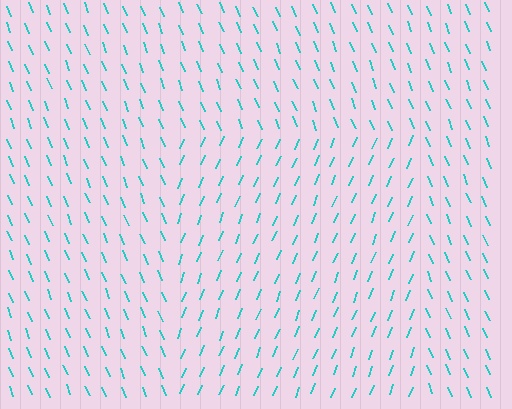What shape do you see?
I see a rectangle.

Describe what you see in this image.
The image is filled with small cyan line segments. A rectangle region in the image has lines oriented differently from the surrounding lines, creating a visible texture boundary.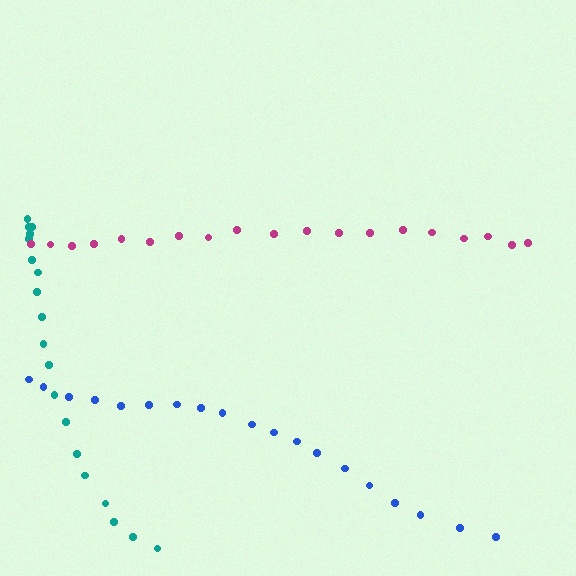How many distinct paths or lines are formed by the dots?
There are 3 distinct paths.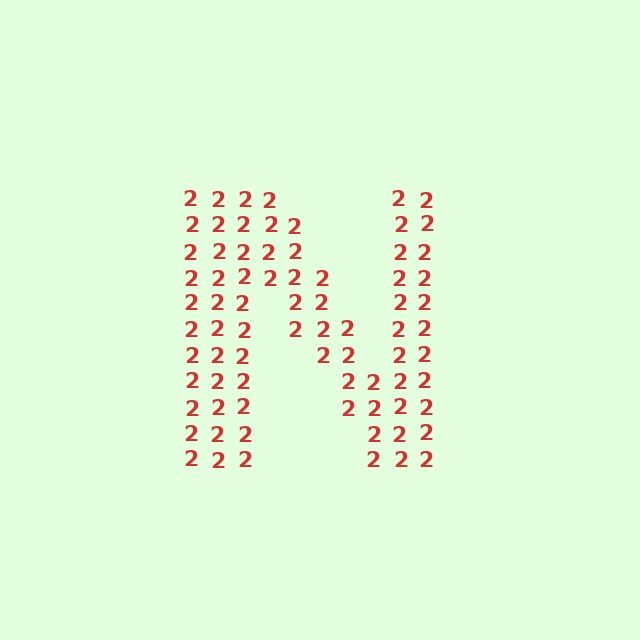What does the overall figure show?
The overall figure shows the letter N.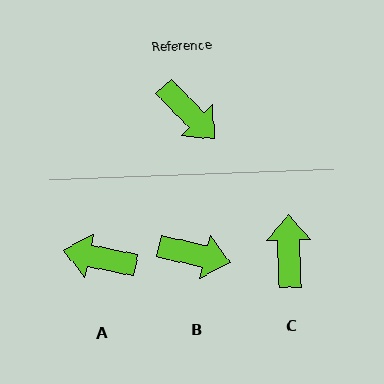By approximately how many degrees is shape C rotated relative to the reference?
Approximately 137 degrees counter-clockwise.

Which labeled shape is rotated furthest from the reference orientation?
A, about 146 degrees away.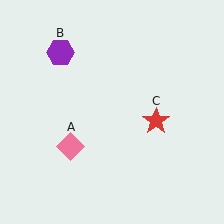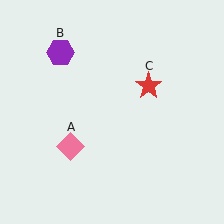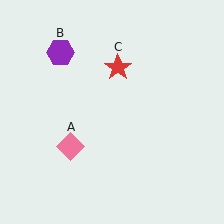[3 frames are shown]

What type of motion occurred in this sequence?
The red star (object C) rotated counterclockwise around the center of the scene.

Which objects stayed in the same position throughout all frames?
Pink diamond (object A) and purple hexagon (object B) remained stationary.